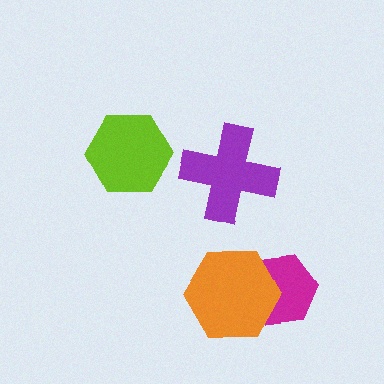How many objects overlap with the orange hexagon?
1 object overlaps with the orange hexagon.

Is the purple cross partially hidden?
No, no other shape covers it.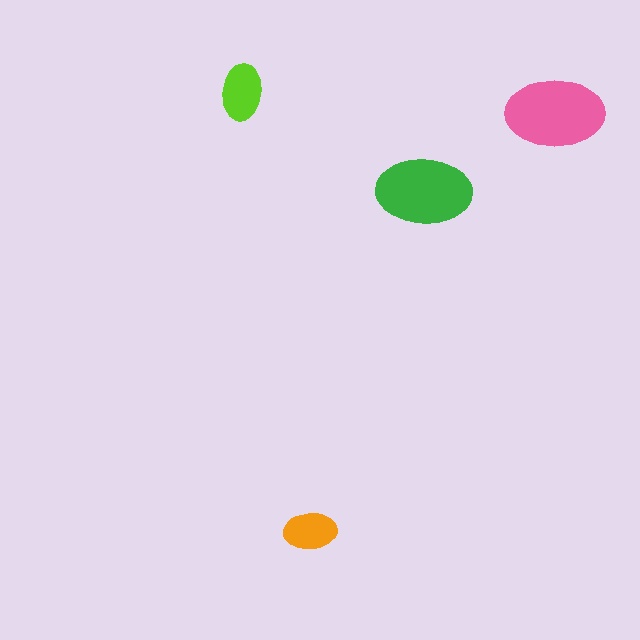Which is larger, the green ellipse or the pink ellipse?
The pink one.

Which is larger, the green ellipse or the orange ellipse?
The green one.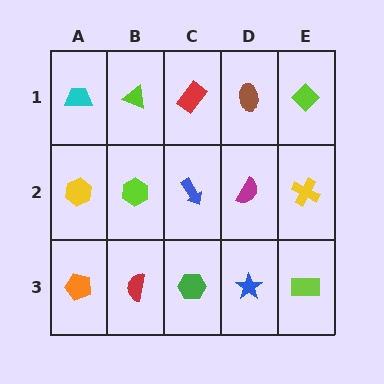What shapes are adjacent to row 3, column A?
A yellow hexagon (row 2, column A), a red semicircle (row 3, column B).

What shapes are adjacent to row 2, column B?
A lime triangle (row 1, column B), a red semicircle (row 3, column B), a yellow hexagon (row 2, column A), a blue arrow (row 2, column C).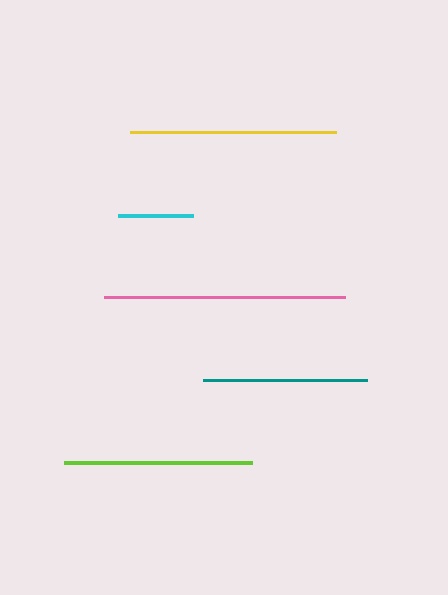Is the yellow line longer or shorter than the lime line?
The yellow line is longer than the lime line.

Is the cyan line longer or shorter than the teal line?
The teal line is longer than the cyan line.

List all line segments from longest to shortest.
From longest to shortest: pink, yellow, lime, teal, cyan.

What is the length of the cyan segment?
The cyan segment is approximately 75 pixels long.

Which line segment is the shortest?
The cyan line is the shortest at approximately 75 pixels.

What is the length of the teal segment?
The teal segment is approximately 163 pixels long.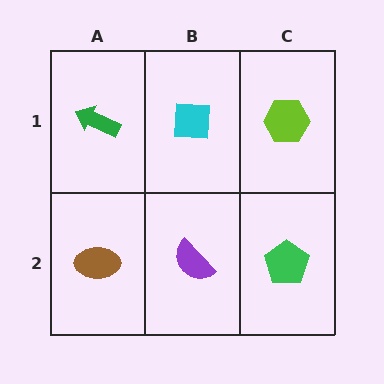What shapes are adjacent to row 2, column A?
A green arrow (row 1, column A), a purple semicircle (row 2, column B).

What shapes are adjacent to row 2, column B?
A cyan square (row 1, column B), a brown ellipse (row 2, column A), a green pentagon (row 2, column C).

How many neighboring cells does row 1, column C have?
2.